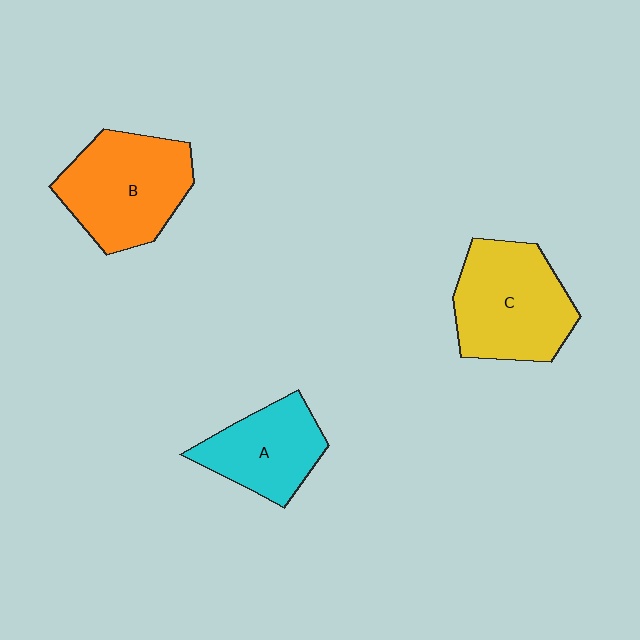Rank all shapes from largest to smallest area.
From largest to smallest: C (yellow), B (orange), A (cyan).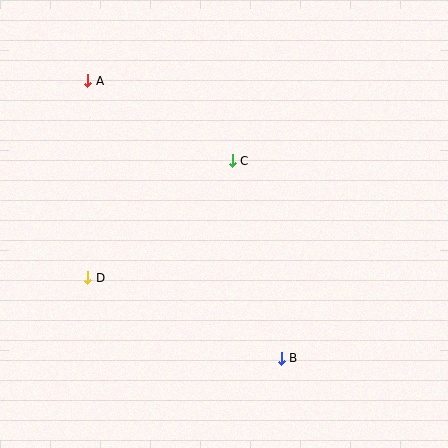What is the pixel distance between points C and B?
The distance between C and B is 204 pixels.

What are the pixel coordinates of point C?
Point C is at (232, 161).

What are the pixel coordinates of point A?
Point A is at (88, 81).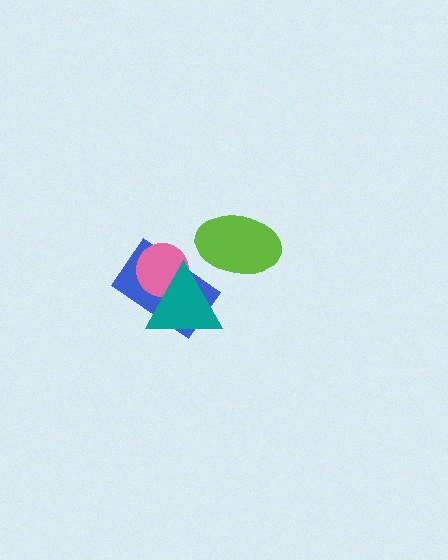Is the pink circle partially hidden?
Yes, it is partially covered by another shape.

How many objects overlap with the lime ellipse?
0 objects overlap with the lime ellipse.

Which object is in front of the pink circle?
The teal triangle is in front of the pink circle.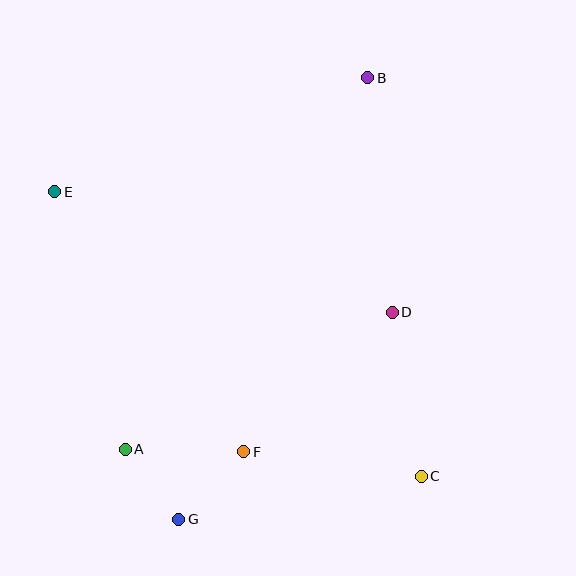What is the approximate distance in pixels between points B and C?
The distance between B and C is approximately 402 pixels.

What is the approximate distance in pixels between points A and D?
The distance between A and D is approximately 300 pixels.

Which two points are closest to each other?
Points A and G are closest to each other.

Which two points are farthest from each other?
Points B and G are farthest from each other.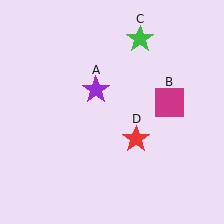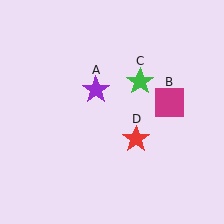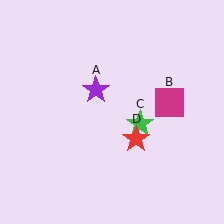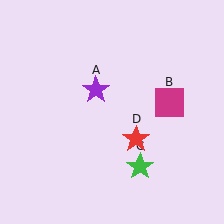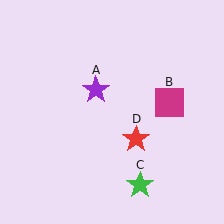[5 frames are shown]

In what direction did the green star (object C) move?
The green star (object C) moved down.